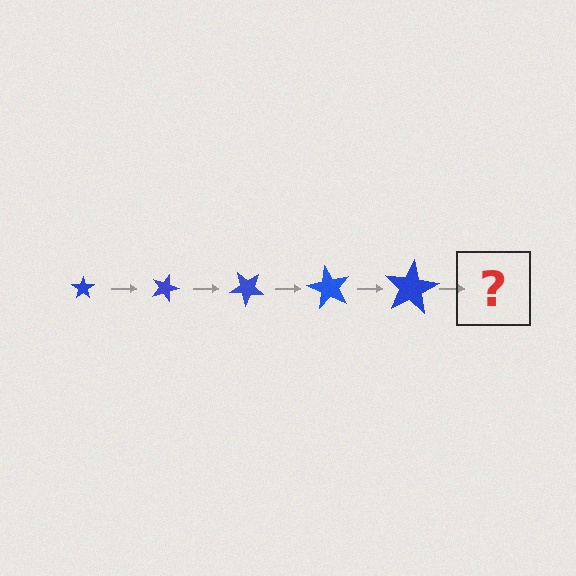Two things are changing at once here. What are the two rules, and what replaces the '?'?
The two rules are that the star grows larger each step and it rotates 20 degrees each step. The '?' should be a star, larger than the previous one and rotated 100 degrees from the start.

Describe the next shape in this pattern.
It should be a star, larger than the previous one and rotated 100 degrees from the start.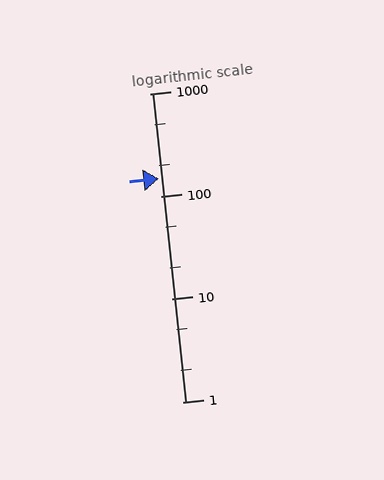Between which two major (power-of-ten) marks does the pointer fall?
The pointer is between 100 and 1000.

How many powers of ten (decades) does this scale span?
The scale spans 3 decades, from 1 to 1000.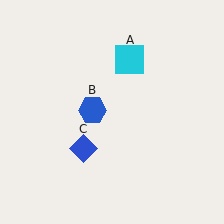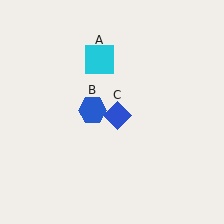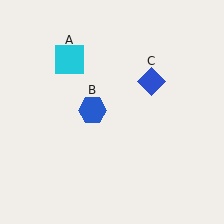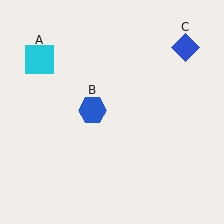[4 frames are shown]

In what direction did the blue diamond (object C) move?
The blue diamond (object C) moved up and to the right.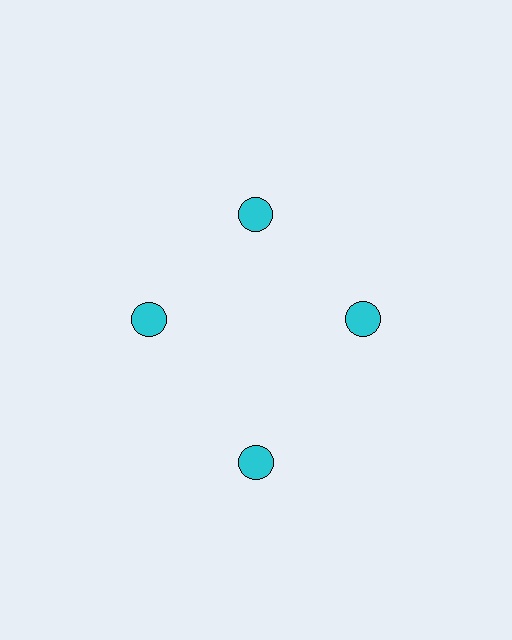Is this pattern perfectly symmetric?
No. The 4 cyan circles are arranged in a ring, but one element near the 6 o'clock position is pushed outward from the center, breaking the 4-fold rotational symmetry.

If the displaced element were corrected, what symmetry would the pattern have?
It would have 4-fold rotational symmetry — the pattern would map onto itself every 90 degrees.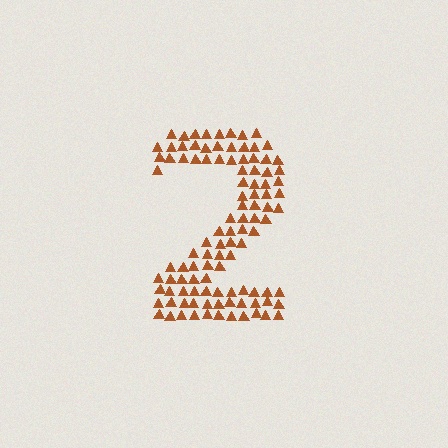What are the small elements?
The small elements are triangles.